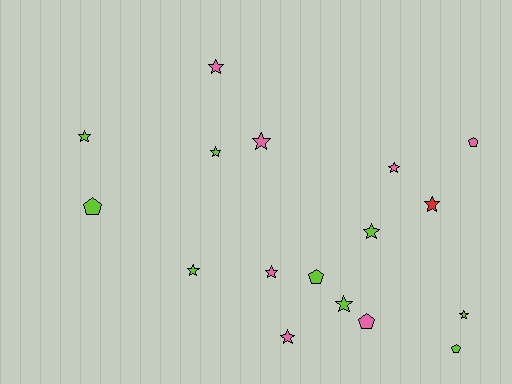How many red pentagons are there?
There are no red pentagons.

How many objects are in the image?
There are 17 objects.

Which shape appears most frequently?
Star, with 12 objects.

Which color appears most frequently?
Lime, with 9 objects.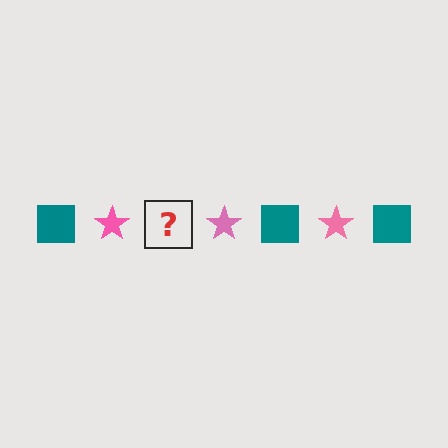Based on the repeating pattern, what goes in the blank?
The blank should be a teal square.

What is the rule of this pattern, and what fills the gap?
The rule is that the pattern alternates between teal square and pink star. The gap should be filled with a teal square.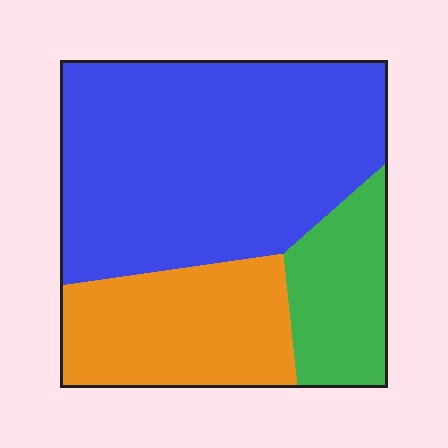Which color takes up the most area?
Blue, at roughly 60%.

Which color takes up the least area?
Green, at roughly 15%.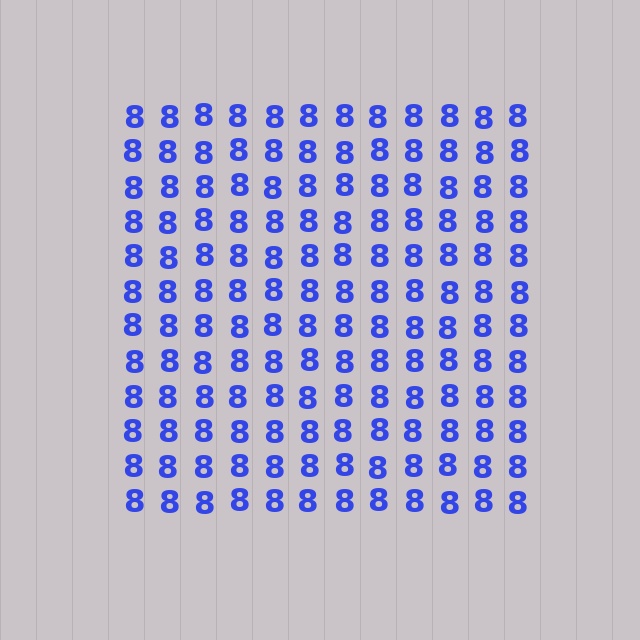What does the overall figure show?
The overall figure shows a square.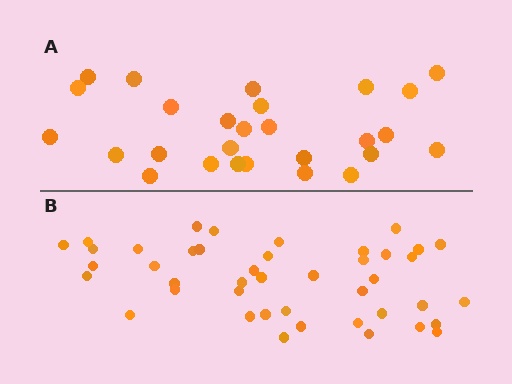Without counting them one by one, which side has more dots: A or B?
Region B (the bottom region) has more dots.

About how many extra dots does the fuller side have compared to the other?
Region B has approximately 15 more dots than region A.